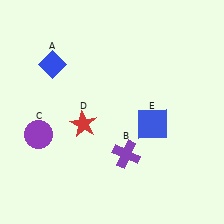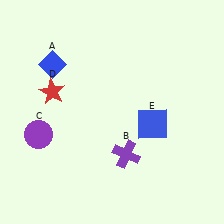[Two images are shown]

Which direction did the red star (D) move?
The red star (D) moved up.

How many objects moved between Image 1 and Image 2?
1 object moved between the two images.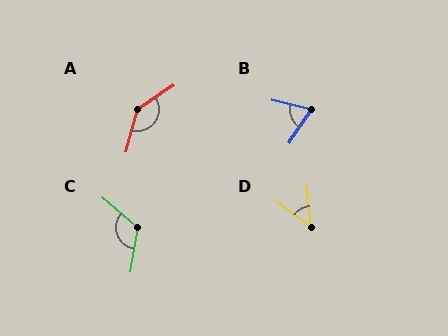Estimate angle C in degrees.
Approximately 120 degrees.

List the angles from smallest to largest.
D (48°), B (71°), C (120°), A (140°).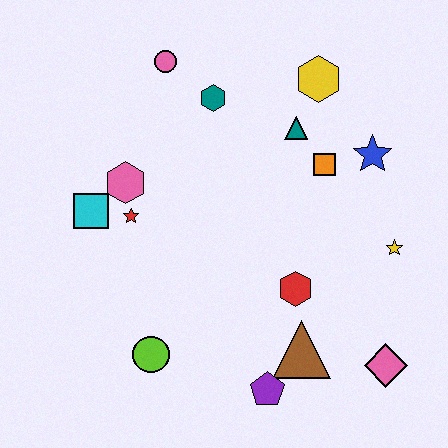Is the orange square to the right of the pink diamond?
No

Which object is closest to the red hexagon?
The brown triangle is closest to the red hexagon.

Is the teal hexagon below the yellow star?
No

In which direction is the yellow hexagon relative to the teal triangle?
The yellow hexagon is above the teal triangle.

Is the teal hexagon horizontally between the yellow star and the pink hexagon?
Yes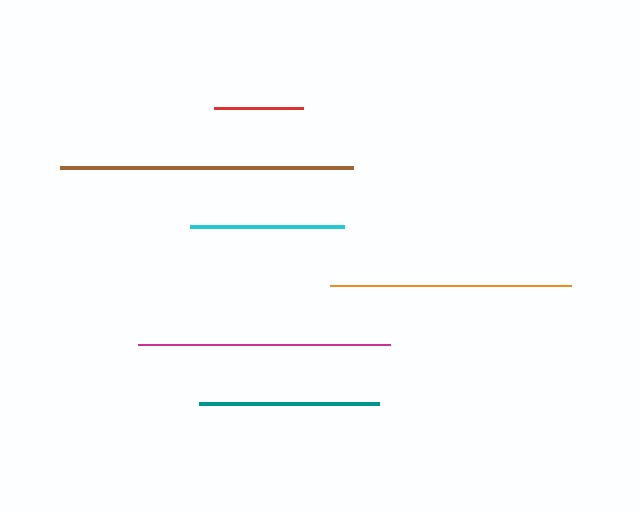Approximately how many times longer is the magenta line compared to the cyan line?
The magenta line is approximately 1.6 times the length of the cyan line.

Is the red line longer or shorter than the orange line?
The orange line is longer than the red line.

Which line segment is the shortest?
The red line is the shortest at approximately 89 pixels.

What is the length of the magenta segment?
The magenta segment is approximately 253 pixels long.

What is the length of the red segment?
The red segment is approximately 89 pixels long.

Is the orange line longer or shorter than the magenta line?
The magenta line is longer than the orange line.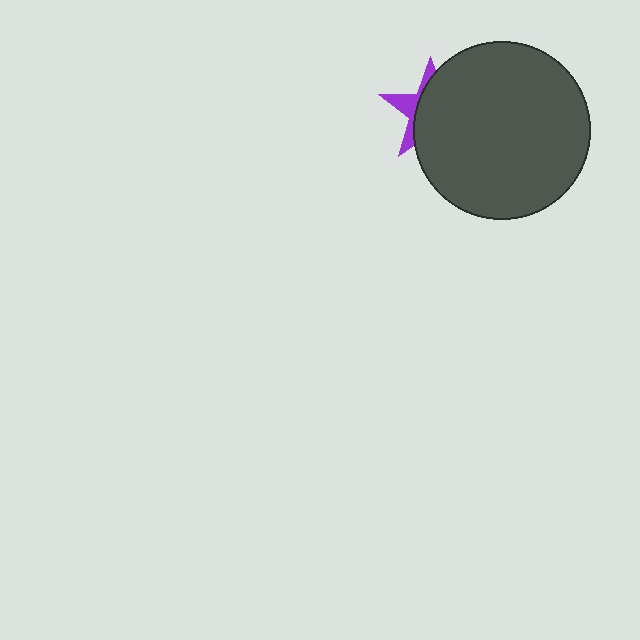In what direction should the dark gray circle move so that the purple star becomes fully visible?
The dark gray circle should move right. That is the shortest direction to clear the overlap and leave the purple star fully visible.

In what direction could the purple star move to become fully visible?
The purple star could move left. That would shift it out from behind the dark gray circle entirely.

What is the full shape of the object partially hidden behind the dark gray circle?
The partially hidden object is a purple star.